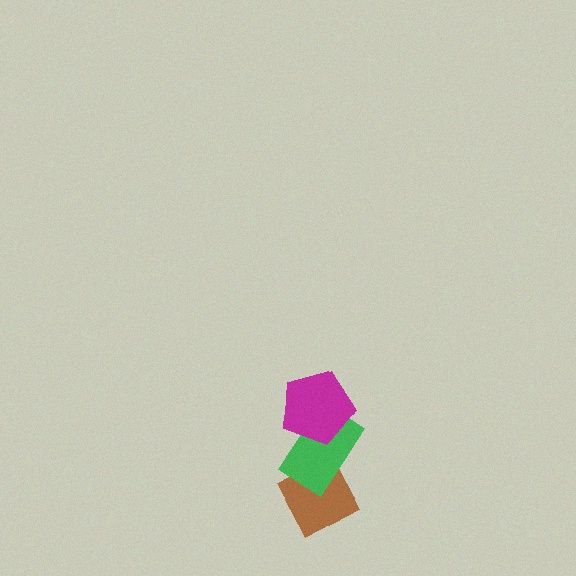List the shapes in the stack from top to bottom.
From top to bottom: the magenta pentagon, the green rectangle, the brown diamond.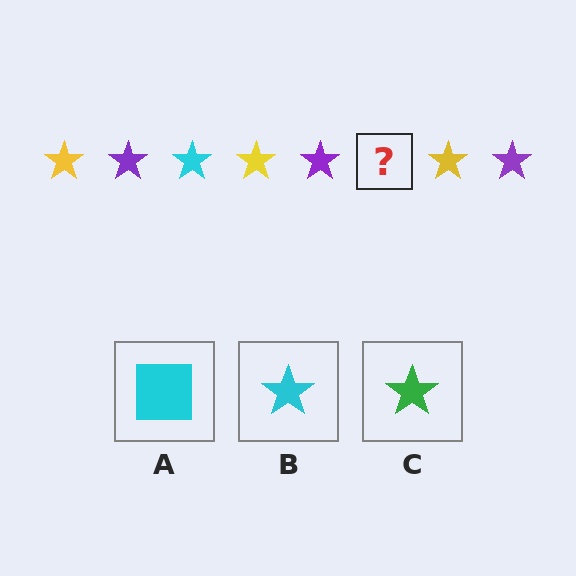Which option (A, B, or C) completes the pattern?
B.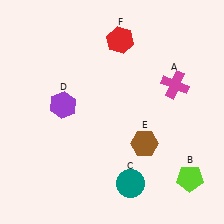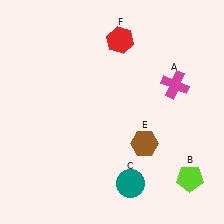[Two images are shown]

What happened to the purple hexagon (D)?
The purple hexagon (D) was removed in Image 2. It was in the top-left area of Image 1.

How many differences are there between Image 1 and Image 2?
There is 1 difference between the two images.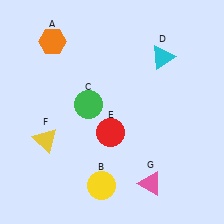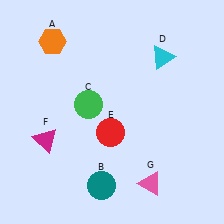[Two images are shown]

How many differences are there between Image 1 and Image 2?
There are 2 differences between the two images.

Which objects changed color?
B changed from yellow to teal. F changed from yellow to magenta.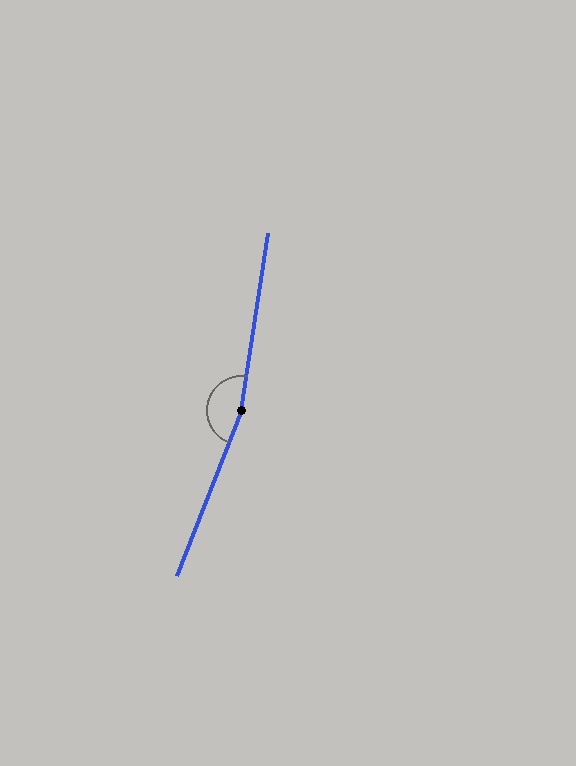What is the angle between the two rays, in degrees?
Approximately 167 degrees.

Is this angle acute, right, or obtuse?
It is obtuse.